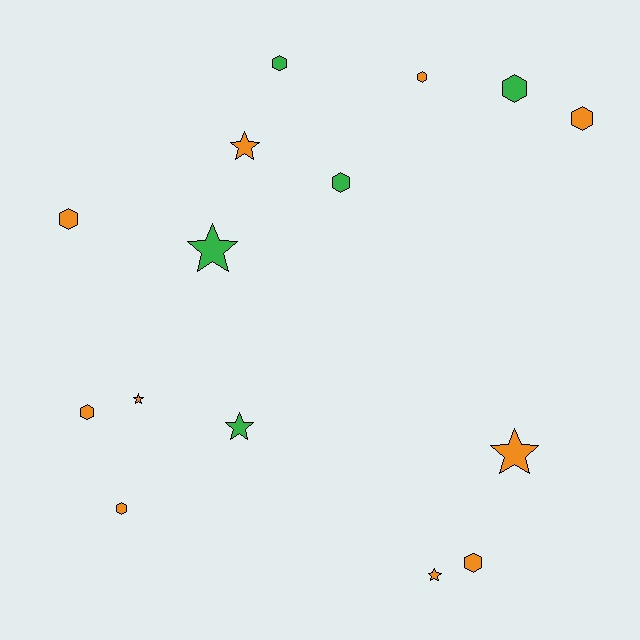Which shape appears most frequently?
Hexagon, with 9 objects.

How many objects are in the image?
There are 15 objects.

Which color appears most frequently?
Orange, with 10 objects.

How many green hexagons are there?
There are 3 green hexagons.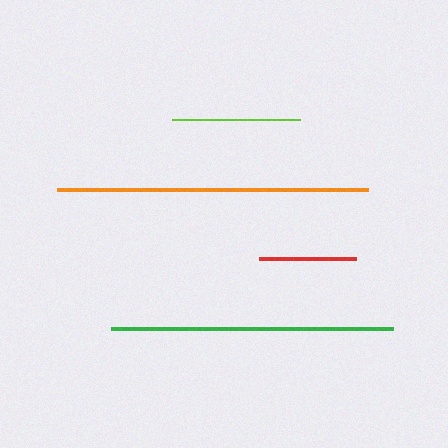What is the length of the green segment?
The green segment is approximately 282 pixels long.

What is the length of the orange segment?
The orange segment is approximately 311 pixels long.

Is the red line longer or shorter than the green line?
The green line is longer than the red line.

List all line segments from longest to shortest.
From longest to shortest: orange, green, lime, red.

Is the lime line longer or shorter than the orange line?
The orange line is longer than the lime line.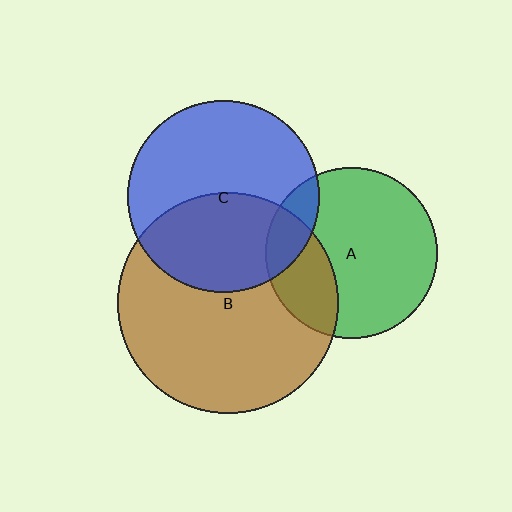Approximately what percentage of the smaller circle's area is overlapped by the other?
Approximately 45%.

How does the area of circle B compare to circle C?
Approximately 1.3 times.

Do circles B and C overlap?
Yes.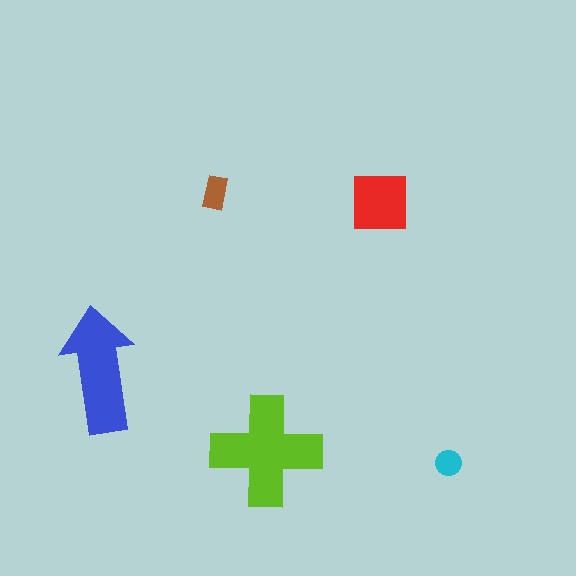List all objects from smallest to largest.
The cyan circle, the brown rectangle, the red square, the blue arrow, the lime cross.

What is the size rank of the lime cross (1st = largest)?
1st.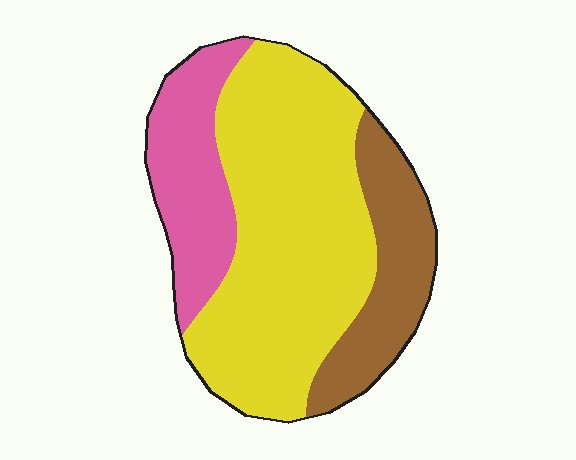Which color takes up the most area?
Yellow, at roughly 60%.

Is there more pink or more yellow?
Yellow.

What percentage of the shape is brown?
Brown takes up between a sixth and a third of the shape.